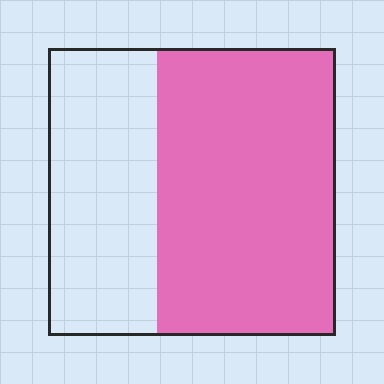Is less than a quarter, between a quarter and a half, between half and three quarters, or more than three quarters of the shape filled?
Between half and three quarters.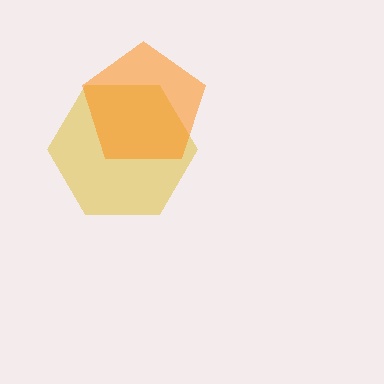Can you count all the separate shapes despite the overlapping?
Yes, there are 2 separate shapes.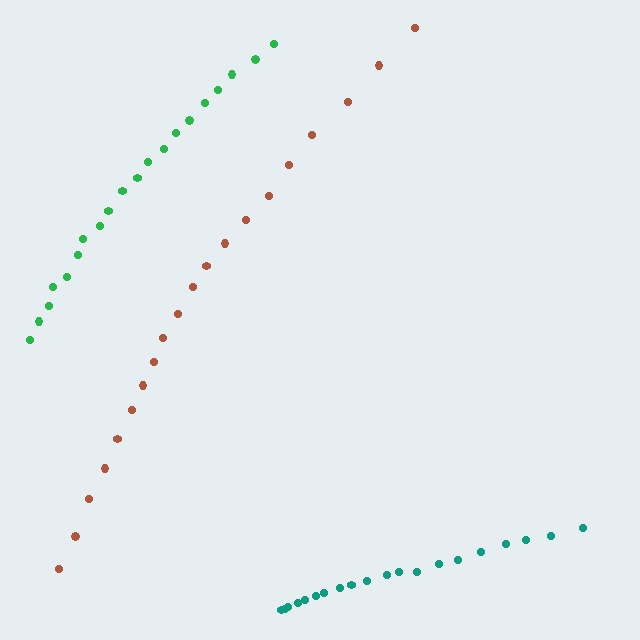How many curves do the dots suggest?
There are 3 distinct paths.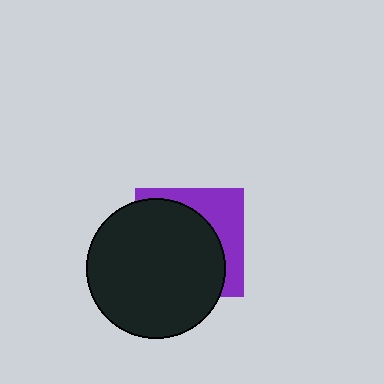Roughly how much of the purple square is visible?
A small part of it is visible (roughly 34%).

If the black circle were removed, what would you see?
You would see the complete purple square.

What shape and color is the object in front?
The object in front is a black circle.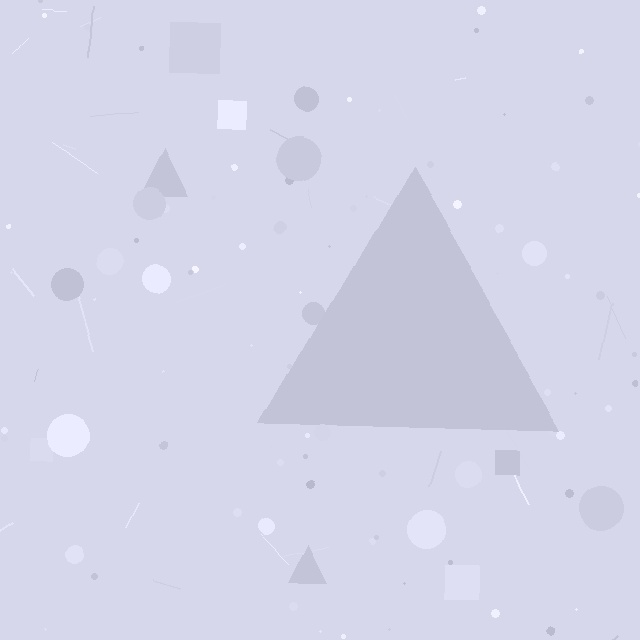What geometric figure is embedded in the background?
A triangle is embedded in the background.